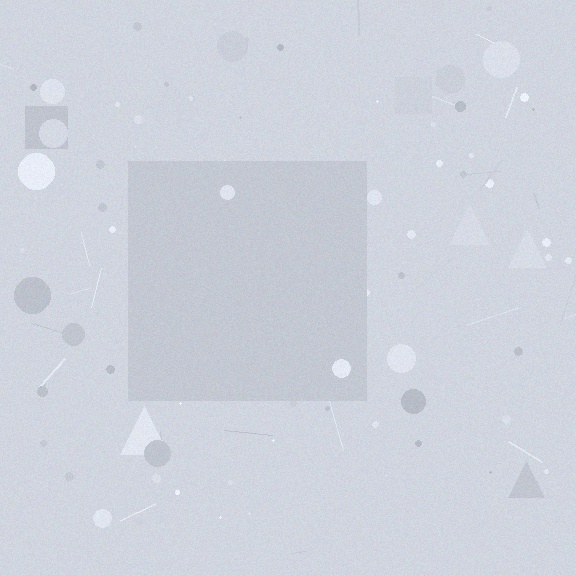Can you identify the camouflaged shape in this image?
The camouflaged shape is a square.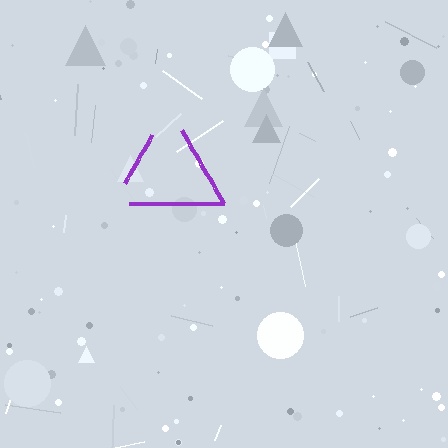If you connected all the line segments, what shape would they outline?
They would outline a triangle.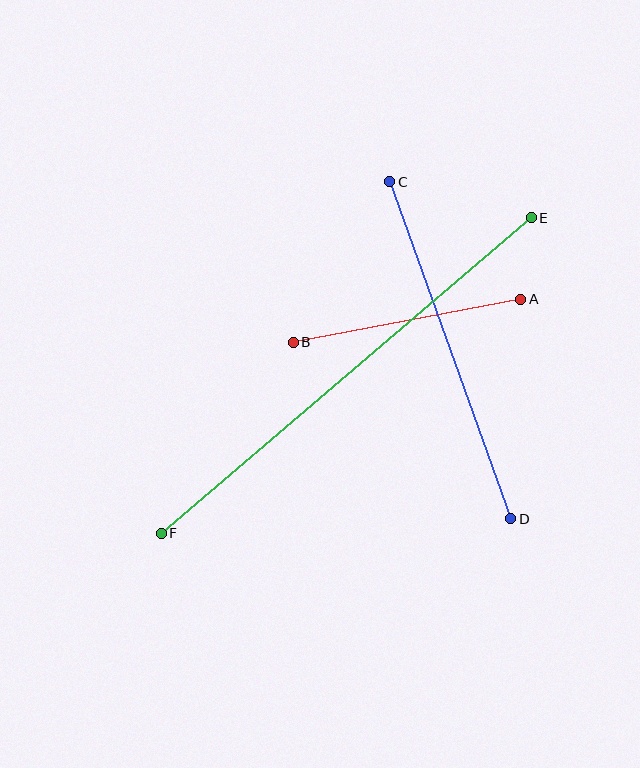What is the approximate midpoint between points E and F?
The midpoint is at approximately (346, 376) pixels.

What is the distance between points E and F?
The distance is approximately 486 pixels.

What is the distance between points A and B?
The distance is approximately 232 pixels.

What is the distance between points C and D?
The distance is approximately 358 pixels.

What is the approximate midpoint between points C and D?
The midpoint is at approximately (450, 350) pixels.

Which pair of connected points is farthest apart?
Points E and F are farthest apart.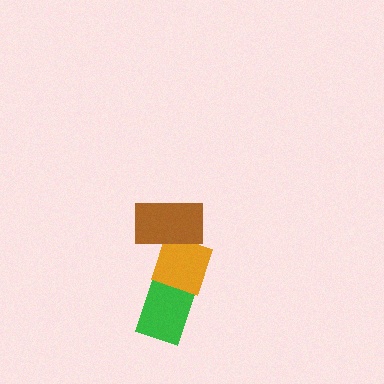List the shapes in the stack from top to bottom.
From top to bottom: the brown rectangle, the orange diamond, the green rectangle.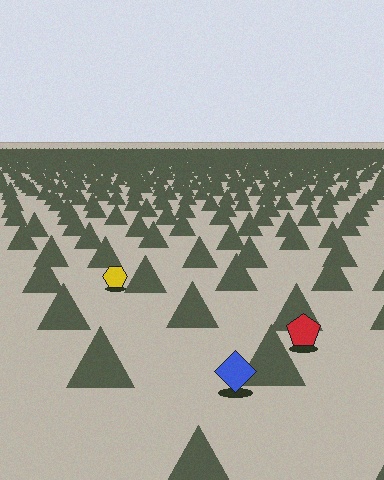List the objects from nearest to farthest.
From nearest to farthest: the blue diamond, the red pentagon, the yellow hexagon.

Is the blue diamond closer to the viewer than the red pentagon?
Yes. The blue diamond is closer — you can tell from the texture gradient: the ground texture is coarser near it.